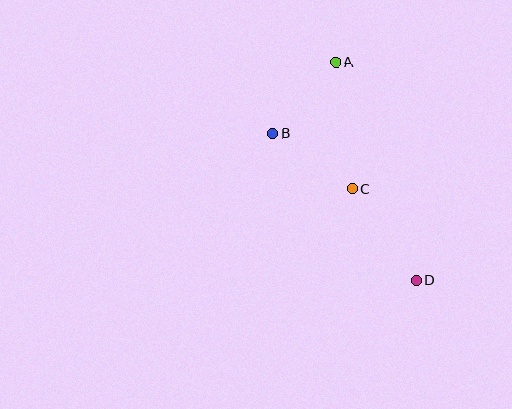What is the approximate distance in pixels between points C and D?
The distance between C and D is approximately 112 pixels.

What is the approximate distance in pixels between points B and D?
The distance between B and D is approximately 206 pixels.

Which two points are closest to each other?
Points A and B are closest to each other.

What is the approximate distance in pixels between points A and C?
The distance between A and C is approximately 128 pixels.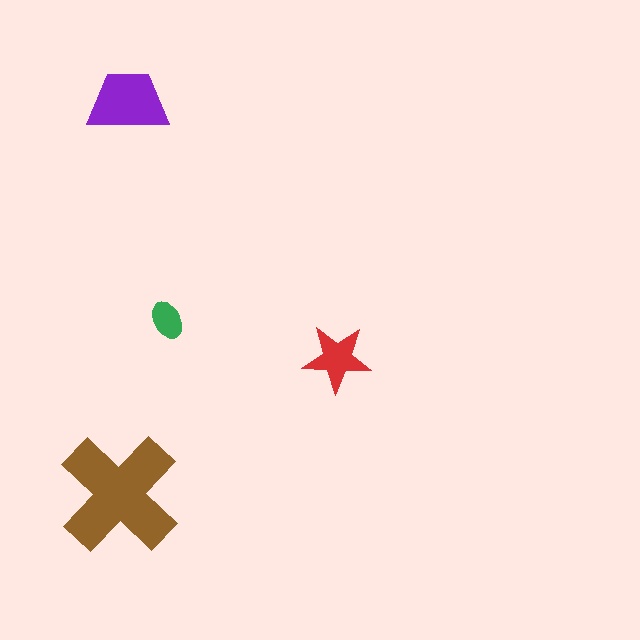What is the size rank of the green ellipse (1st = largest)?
4th.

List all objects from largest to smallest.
The brown cross, the purple trapezoid, the red star, the green ellipse.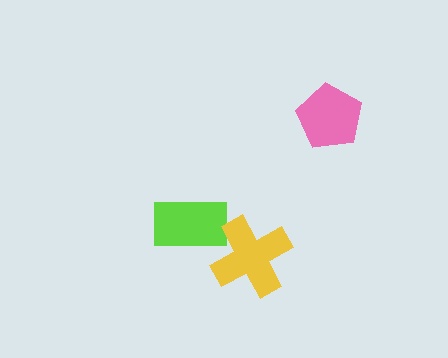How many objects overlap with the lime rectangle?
1 object overlaps with the lime rectangle.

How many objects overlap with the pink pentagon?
0 objects overlap with the pink pentagon.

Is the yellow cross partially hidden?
No, no other shape covers it.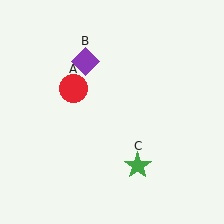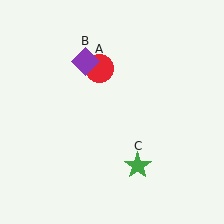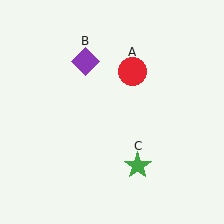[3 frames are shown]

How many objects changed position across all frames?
1 object changed position: red circle (object A).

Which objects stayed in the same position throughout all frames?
Purple diamond (object B) and green star (object C) remained stationary.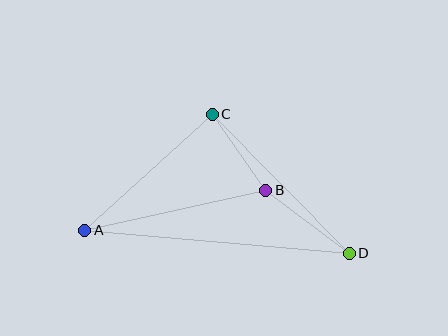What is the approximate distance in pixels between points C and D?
The distance between C and D is approximately 196 pixels.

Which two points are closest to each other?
Points B and C are closest to each other.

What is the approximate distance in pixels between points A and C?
The distance between A and C is approximately 172 pixels.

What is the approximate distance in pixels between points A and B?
The distance between A and B is approximately 186 pixels.